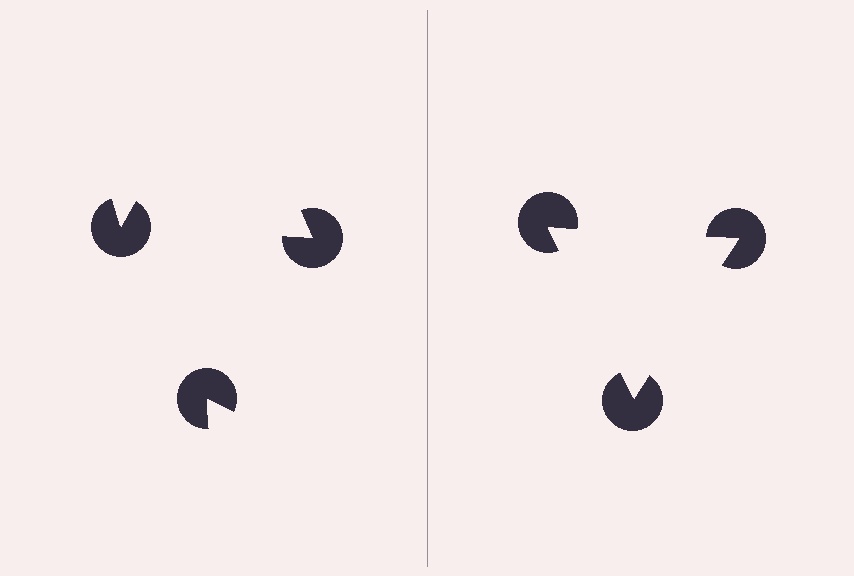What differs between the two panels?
The pac-man discs are positioned identically on both sides; only the wedge orientations differ. On the right they align to a triangle; on the left they are misaligned.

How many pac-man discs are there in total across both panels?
6 — 3 on each side.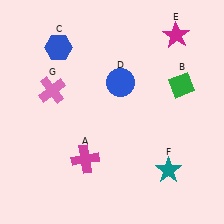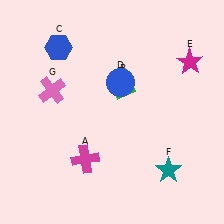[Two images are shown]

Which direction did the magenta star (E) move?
The magenta star (E) moved down.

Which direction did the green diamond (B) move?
The green diamond (B) moved left.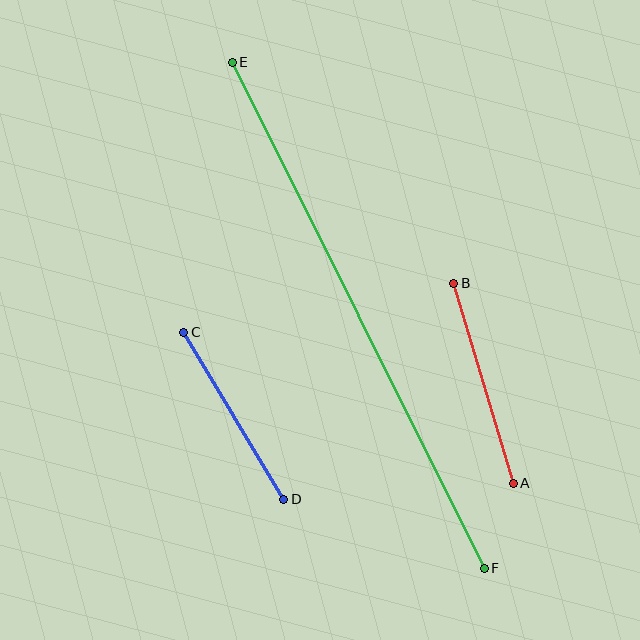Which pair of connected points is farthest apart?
Points E and F are farthest apart.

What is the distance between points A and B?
The distance is approximately 209 pixels.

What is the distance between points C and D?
The distance is approximately 195 pixels.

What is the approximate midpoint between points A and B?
The midpoint is at approximately (484, 383) pixels.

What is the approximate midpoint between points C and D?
The midpoint is at approximately (234, 416) pixels.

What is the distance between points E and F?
The distance is approximately 566 pixels.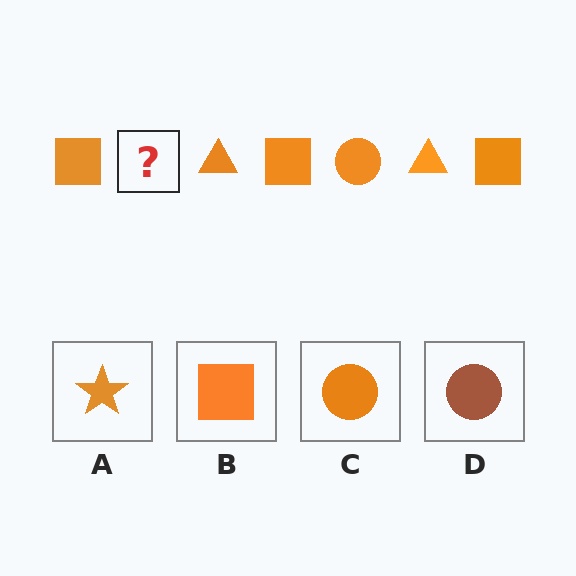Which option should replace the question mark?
Option C.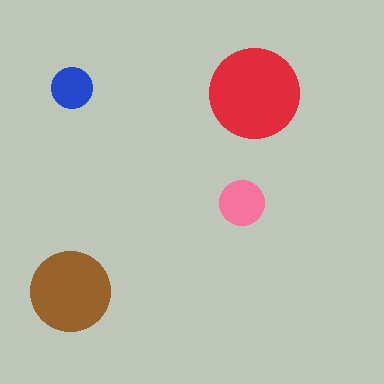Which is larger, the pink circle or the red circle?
The red one.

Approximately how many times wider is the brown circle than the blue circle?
About 2 times wider.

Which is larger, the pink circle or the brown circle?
The brown one.